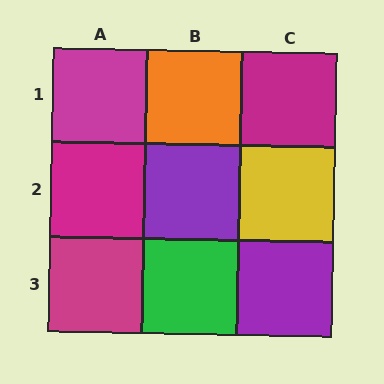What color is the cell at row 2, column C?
Yellow.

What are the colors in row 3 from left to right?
Magenta, green, purple.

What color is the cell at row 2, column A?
Magenta.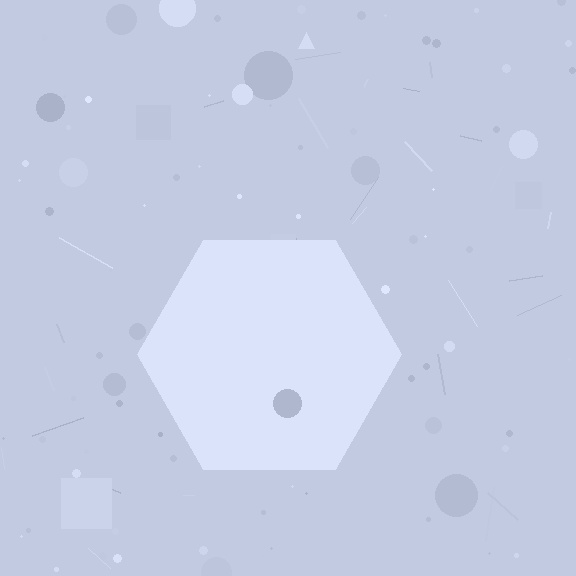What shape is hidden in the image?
A hexagon is hidden in the image.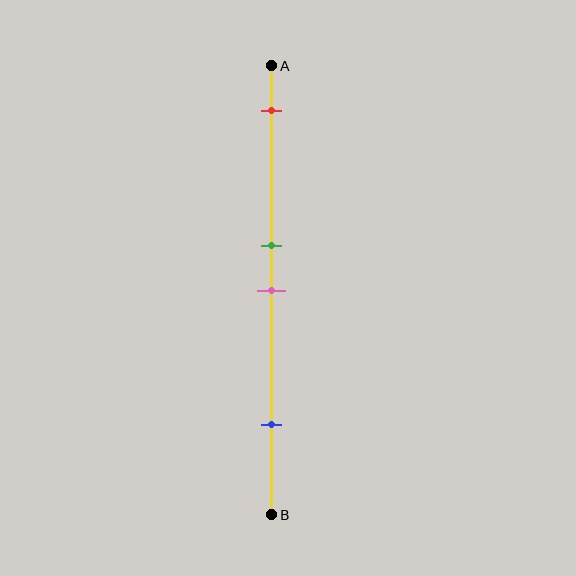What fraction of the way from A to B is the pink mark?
The pink mark is approximately 50% (0.5) of the way from A to B.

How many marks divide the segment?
There are 4 marks dividing the segment.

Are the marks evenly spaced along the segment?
No, the marks are not evenly spaced.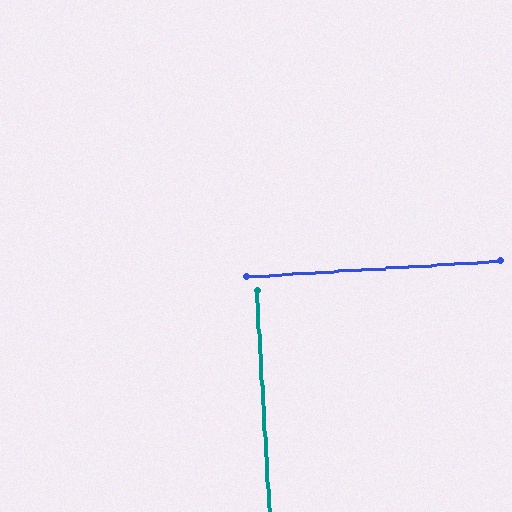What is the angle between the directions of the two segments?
Approximately 90 degrees.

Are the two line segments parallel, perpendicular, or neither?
Perpendicular — they meet at approximately 90°.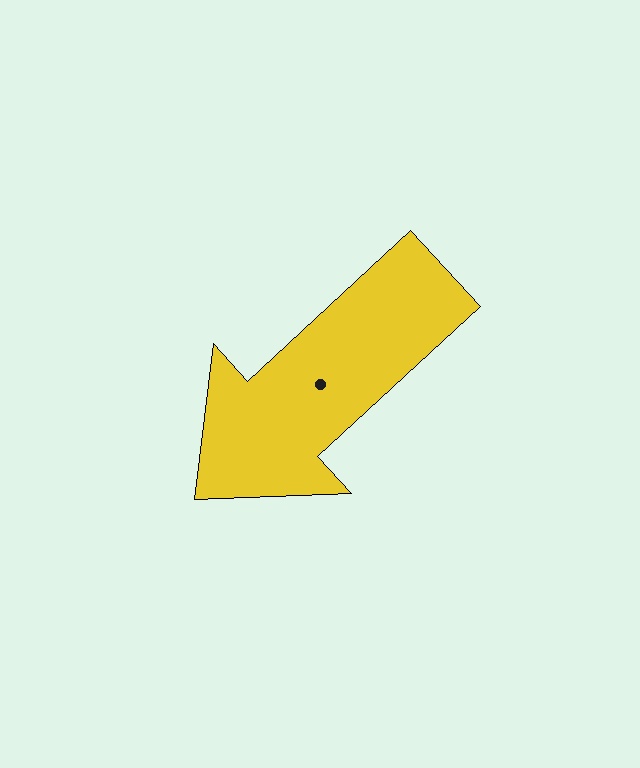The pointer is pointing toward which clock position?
Roughly 8 o'clock.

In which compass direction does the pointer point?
Southwest.